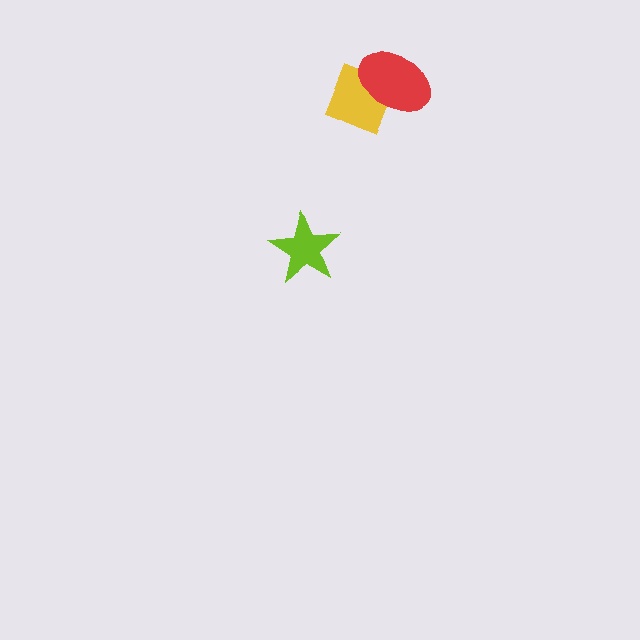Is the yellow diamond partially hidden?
Yes, it is partially covered by another shape.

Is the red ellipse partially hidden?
No, no other shape covers it.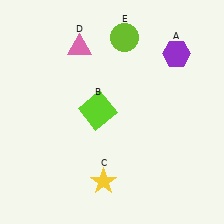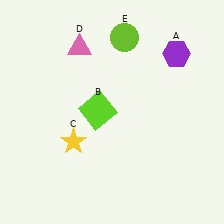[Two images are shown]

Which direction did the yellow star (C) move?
The yellow star (C) moved up.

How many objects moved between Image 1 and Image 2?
1 object moved between the two images.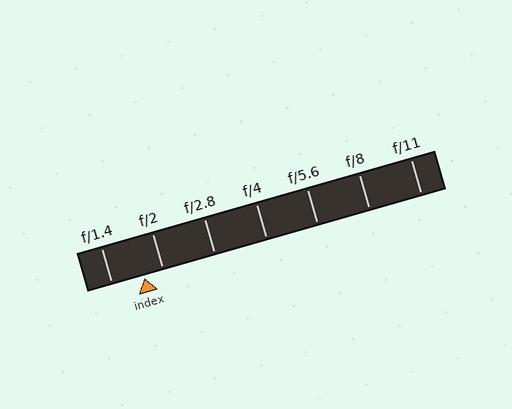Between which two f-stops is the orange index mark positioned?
The index mark is between f/1.4 and f/2.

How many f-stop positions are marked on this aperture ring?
There are 7 f-stop positions marked.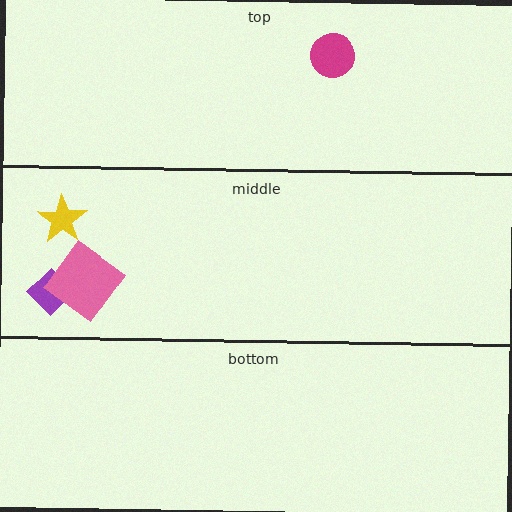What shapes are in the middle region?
The purple diamond, the pink diamond, the yellow star.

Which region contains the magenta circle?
The top region.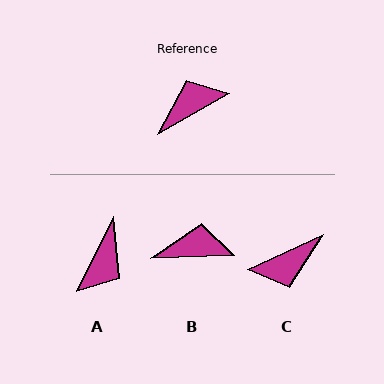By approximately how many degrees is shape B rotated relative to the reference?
Approximately 27 degrees clockwise.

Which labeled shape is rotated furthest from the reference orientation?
C, about 175 degrees away.